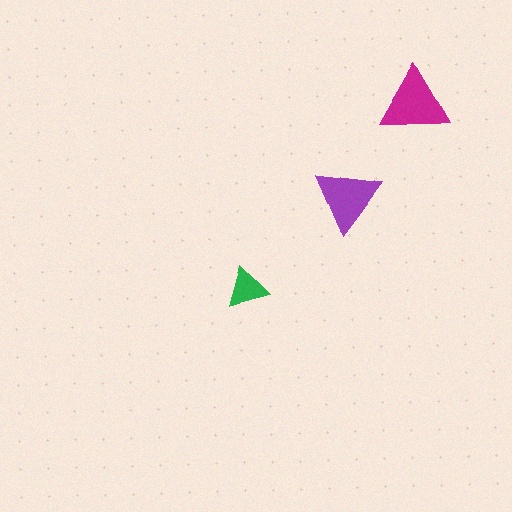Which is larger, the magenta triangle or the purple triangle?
The magenta one.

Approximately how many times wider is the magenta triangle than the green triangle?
About 1.5 times wider.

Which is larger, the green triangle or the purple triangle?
The purple one.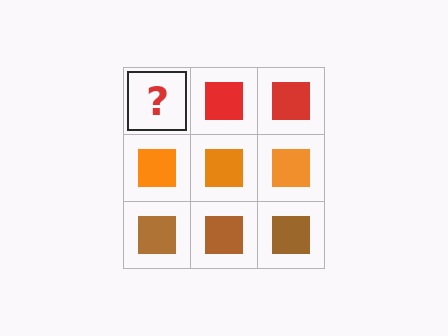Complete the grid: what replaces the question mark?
The question mark should be replaced with a red square.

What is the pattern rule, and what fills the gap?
The rule is that each row has a consistent color. The gap should be filled with a red square.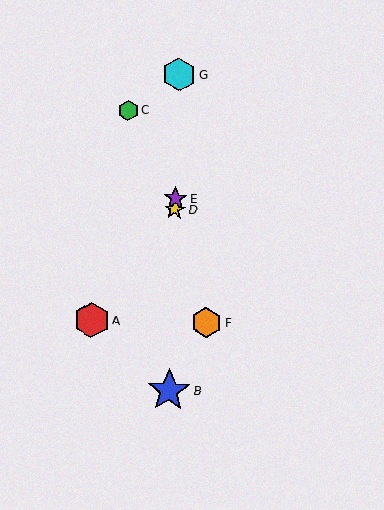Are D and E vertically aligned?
Yes, both are at x≈175.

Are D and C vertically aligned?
No, D is at x≈175 and C is at x≈128.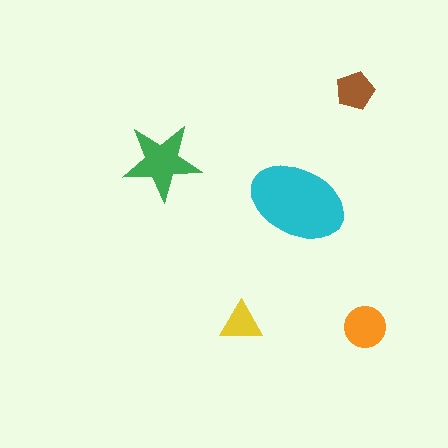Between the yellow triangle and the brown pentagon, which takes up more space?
The brown pentagon.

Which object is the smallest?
The yellow triangle.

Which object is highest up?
The brown pentagon is topmost.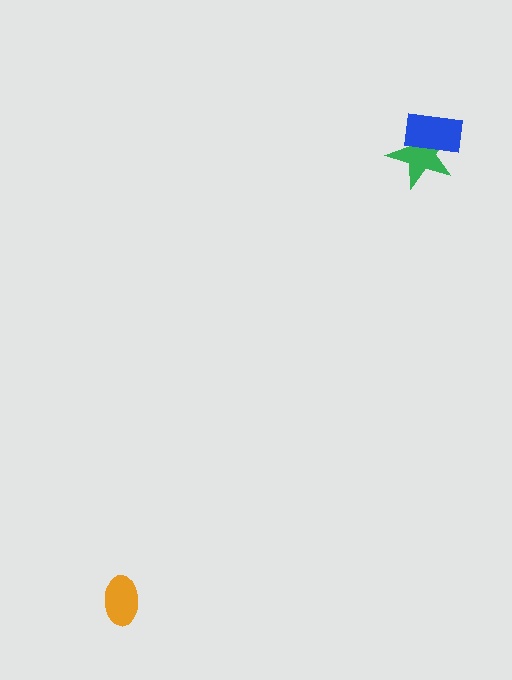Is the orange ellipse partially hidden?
No, no other shape covers it.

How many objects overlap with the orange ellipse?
0 objects overlap with the orange ellipse.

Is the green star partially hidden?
Yes, it is partially covered by another shape.